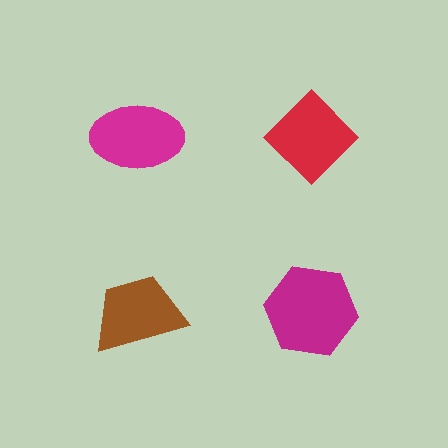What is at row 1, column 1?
A magenta ellipse.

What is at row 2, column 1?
A brown trapezoid.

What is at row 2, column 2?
A magenta hexagon.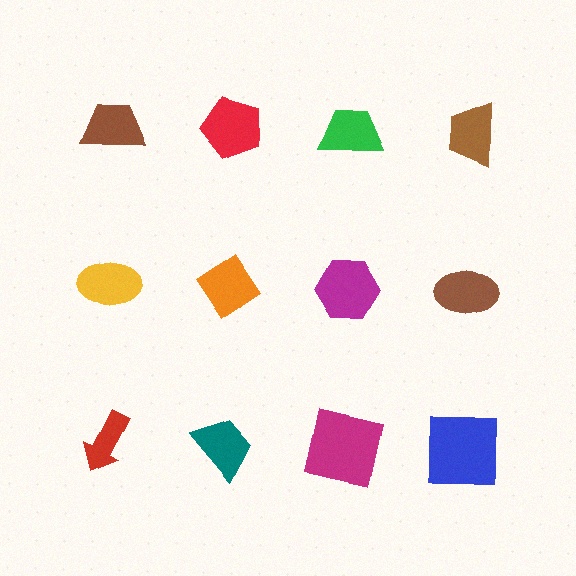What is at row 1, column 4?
A brown trapezoid.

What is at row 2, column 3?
A magenta hexagon.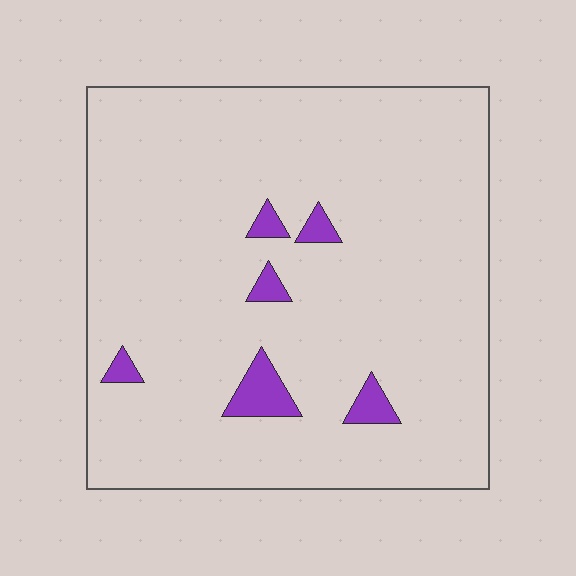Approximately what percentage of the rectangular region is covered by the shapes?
Approximately 5%.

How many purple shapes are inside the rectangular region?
6.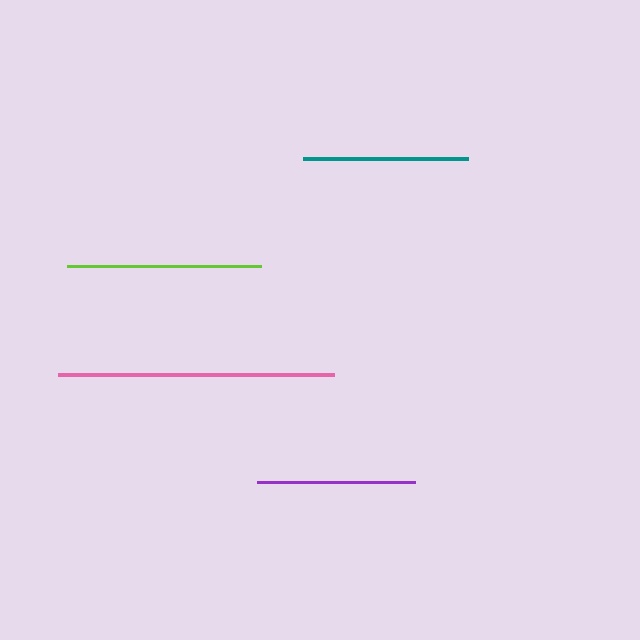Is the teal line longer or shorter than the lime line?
The lime line is longer than the teal line.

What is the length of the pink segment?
The pink segment is approximately 276 pixels long.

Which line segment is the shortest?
The purple line is the shortest at approximately 158 pixels.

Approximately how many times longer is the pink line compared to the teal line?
The pink line is approximately 1.7 times the length of the teal line.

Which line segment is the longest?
The pink line is the longest at approximately 276 pixels.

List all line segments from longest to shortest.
From longest to shortest: pink, lime, teal, purple.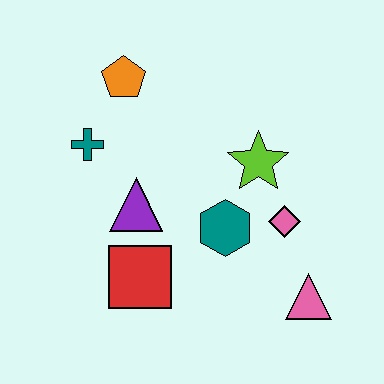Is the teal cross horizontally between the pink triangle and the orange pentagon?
No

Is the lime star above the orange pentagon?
No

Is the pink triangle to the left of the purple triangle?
No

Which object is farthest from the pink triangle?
The orange pentagon is farthest from the pink triangle.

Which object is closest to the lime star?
The pink diamond is closest to the lime star.